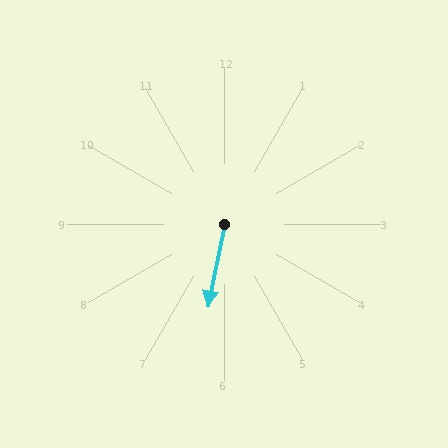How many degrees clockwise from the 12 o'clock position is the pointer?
Approximately 192 degrees.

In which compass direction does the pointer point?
South.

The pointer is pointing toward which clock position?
Roughly 6 o'clock.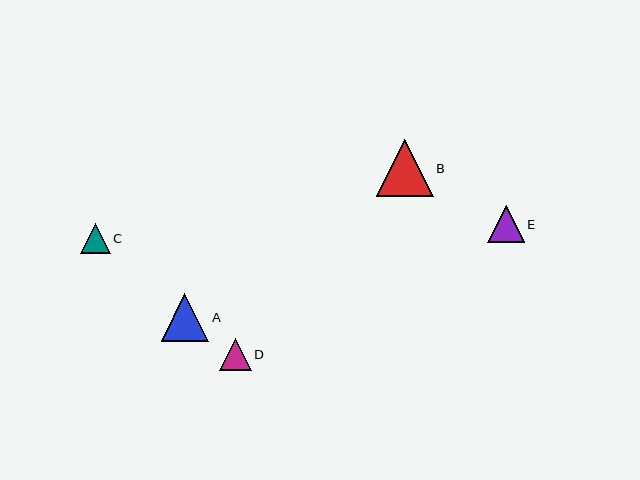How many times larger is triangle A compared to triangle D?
Triangle A is approximately 1.5 times the size of triangle D.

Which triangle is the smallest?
Triangle C is the smallest with a size of approximately 30 pixels.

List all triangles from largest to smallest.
From largest to smallest: B, A, E, D, C.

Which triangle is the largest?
Triangle B is the largest with a size of approximately 57 pixels.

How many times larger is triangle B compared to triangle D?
Triangle B is approximately 1.8 times the size of triangle D.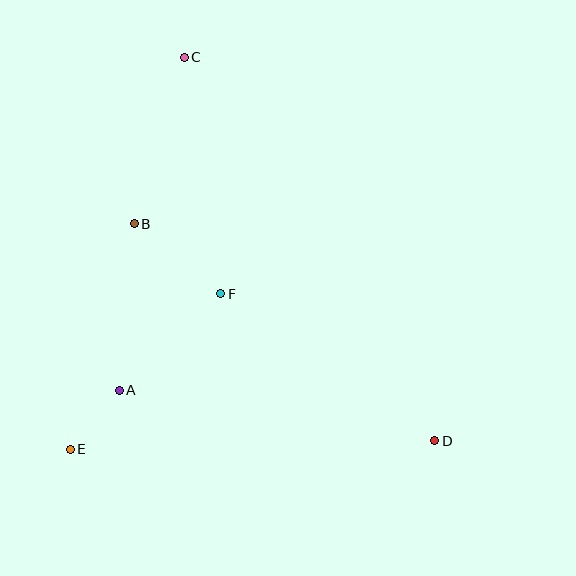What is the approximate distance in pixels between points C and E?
The distance between C and E is approximately 408 pixels.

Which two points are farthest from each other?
Points C and D are farthest from each other.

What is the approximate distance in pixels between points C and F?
The distance between C and F is approximately 239 pixels.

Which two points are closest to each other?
Points A and E are closest to each other.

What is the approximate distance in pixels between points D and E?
The distance between D and E is approximately 365 pixels.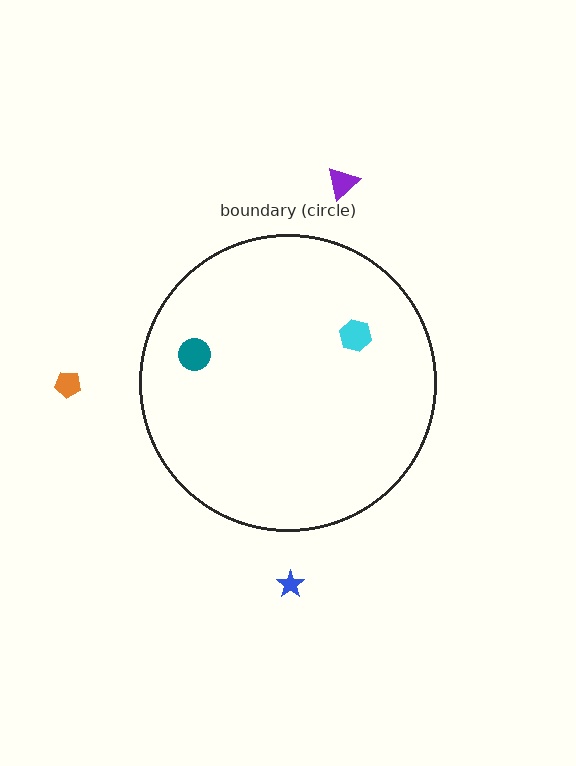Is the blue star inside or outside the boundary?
Outside.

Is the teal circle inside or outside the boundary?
Inside.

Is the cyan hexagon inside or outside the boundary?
Inside.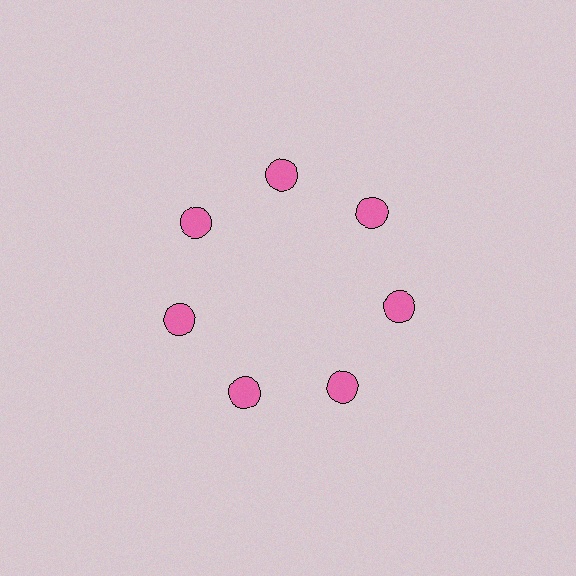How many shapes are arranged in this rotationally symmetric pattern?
There are 7 shapes, arranged in 7 groups of 1.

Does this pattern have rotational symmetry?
Yes, this pattern has 7-fold rotational symmetry. It looks the same after rotating 51 degrees around the center.